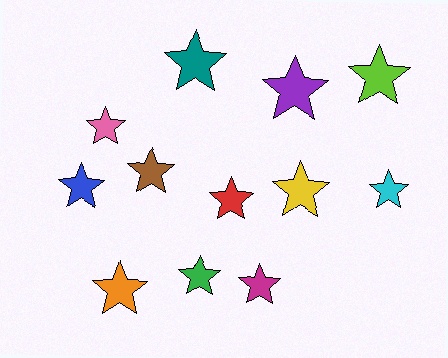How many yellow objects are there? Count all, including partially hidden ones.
There is 1 yellow object.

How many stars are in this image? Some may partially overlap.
There are 12 stars.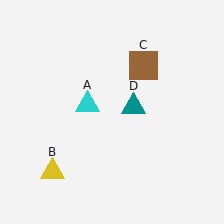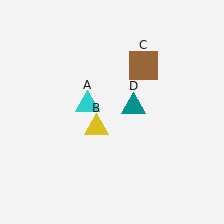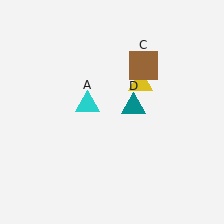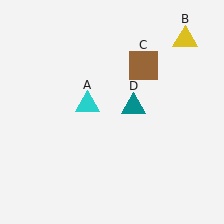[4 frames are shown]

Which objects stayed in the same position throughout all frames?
Cyan triangle (object A) and brown square (object C) and teal triangle (object D) remained stationary.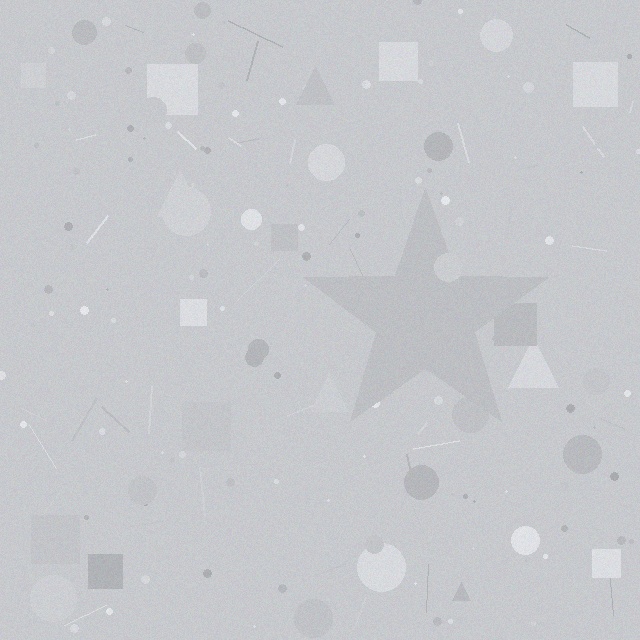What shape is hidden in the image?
A star is hidden in the image.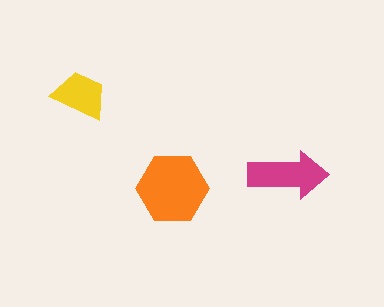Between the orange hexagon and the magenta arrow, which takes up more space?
The orange hexagon.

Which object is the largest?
The orange hexagon.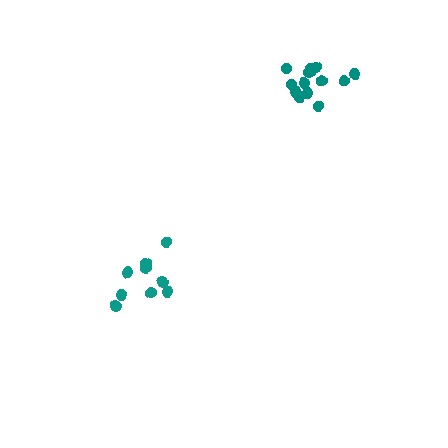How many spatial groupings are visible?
There are 2 spatial groupings.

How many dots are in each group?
Group 1: 14 dots, Group 2: 9 dots (23 total).